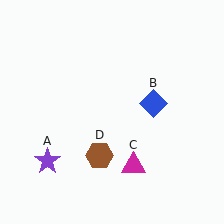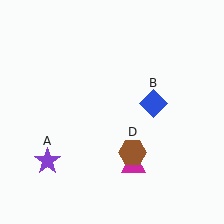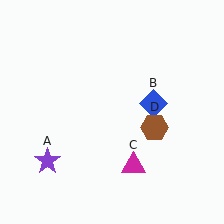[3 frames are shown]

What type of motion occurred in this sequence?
The brown hexagon (object D) rotated counterclockwise around the center of the scene.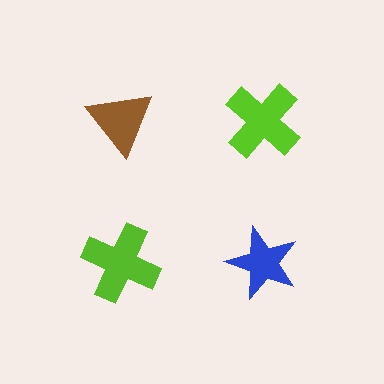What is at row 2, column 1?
A lime cross.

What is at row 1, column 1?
A brown triangle.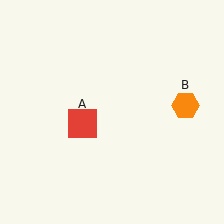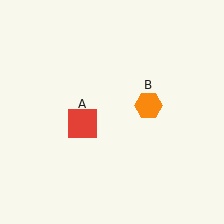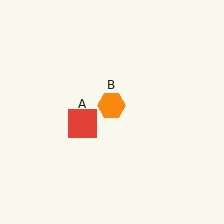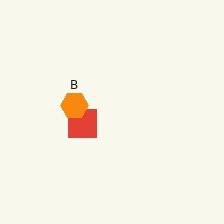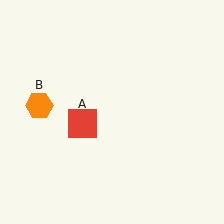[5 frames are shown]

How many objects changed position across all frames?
1 object changed position: orange hexagon (object B).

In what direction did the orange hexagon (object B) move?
The orange hexagon (object B) moved left.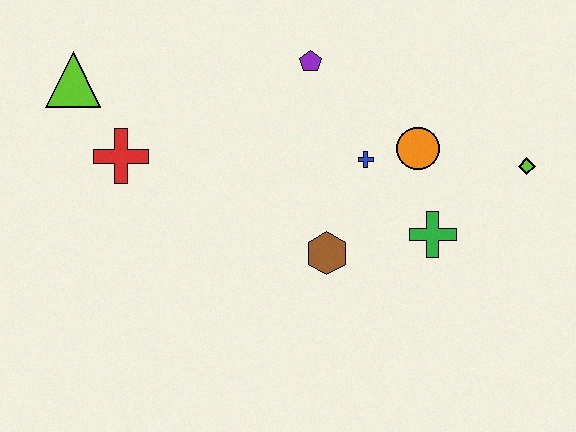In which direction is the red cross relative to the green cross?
The red cross is to the left of the green cross.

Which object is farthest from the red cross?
The lime diamond is farthest from the red cross.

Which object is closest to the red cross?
The lime triangle is closest to the red cross.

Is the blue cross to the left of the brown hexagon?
No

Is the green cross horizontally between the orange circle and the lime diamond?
Yes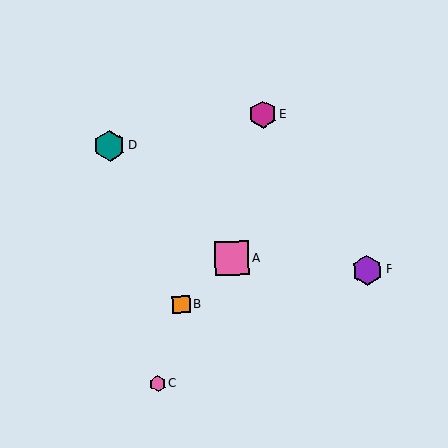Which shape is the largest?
The pink square (labeled A) is the largest.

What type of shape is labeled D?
Shape D is a teal hexagon.